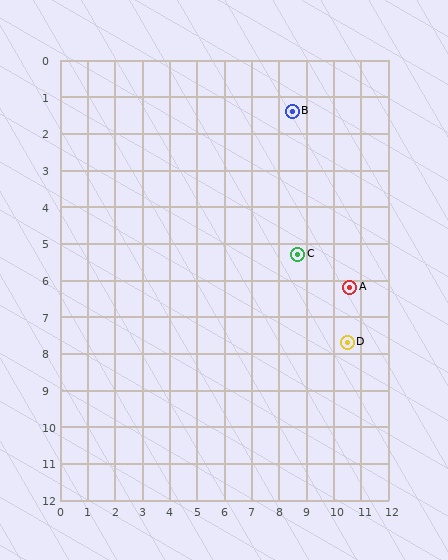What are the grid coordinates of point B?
Point B is at approximately (8.5, 1.4).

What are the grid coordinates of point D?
Point D is at approximately (10.5, 7.7).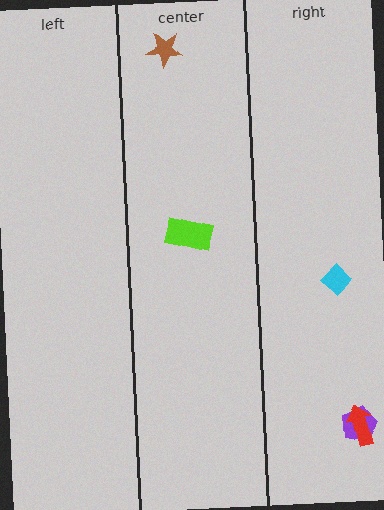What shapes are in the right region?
The purple pentagon, the red arrow, the cyan diamond.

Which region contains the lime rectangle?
The center region.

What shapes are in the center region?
The brown star, the lime rectangle.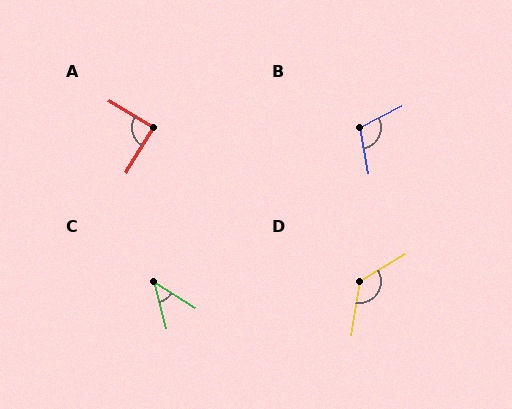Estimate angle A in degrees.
Approximately 90 degrees.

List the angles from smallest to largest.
C (42°), A (90°), B (106°), D (130°).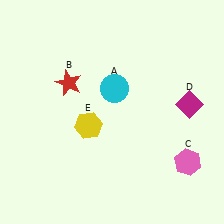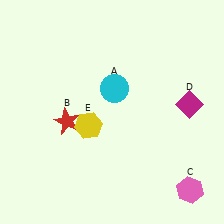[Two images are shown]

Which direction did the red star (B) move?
The red star (B) moved down.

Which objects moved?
The objects that moved are: the red star (B), the pink hexagon (C).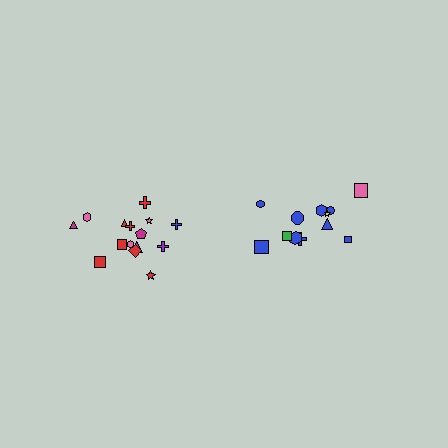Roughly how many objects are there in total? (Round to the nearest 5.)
Roughly 25 objects in total.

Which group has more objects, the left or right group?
The left group.